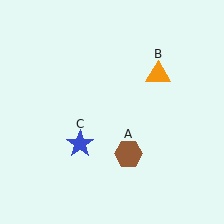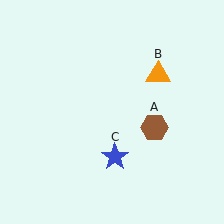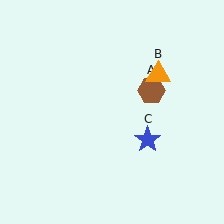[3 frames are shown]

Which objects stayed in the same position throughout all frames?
Orange triangle (object B) remained stationary.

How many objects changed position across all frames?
2 objects changed position: brown hexagon (object A), blue star (object C).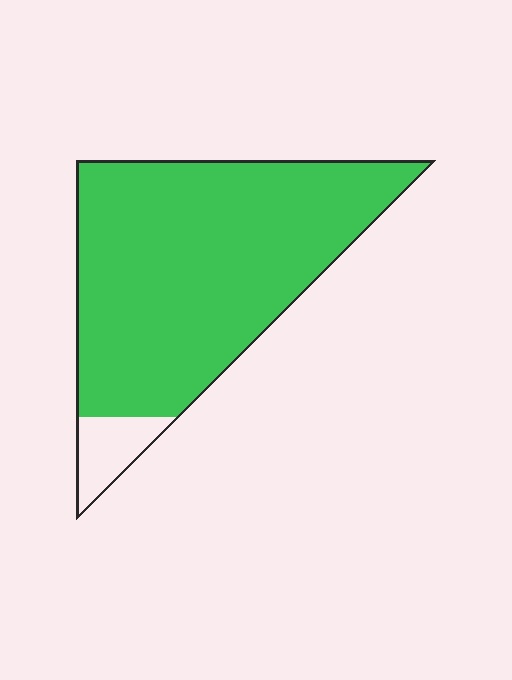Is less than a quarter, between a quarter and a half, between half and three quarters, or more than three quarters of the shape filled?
More than three quarters.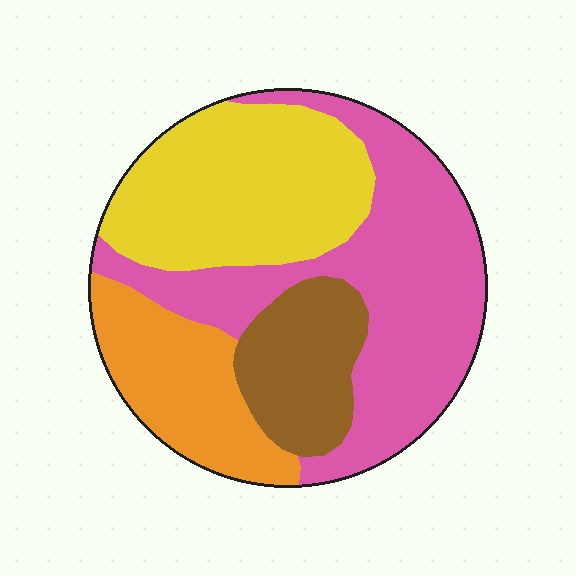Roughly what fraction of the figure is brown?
Brown covers about 15% of the figure.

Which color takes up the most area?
Pink, at roughly 40%.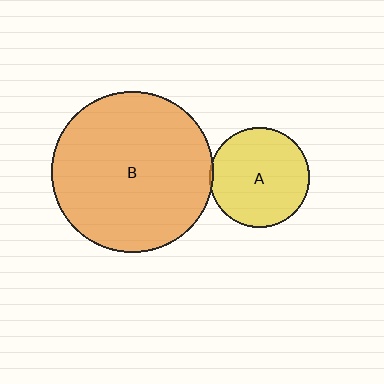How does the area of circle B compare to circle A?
Approximately 2.6 times.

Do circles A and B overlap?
Yes.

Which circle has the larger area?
Circle B (orange).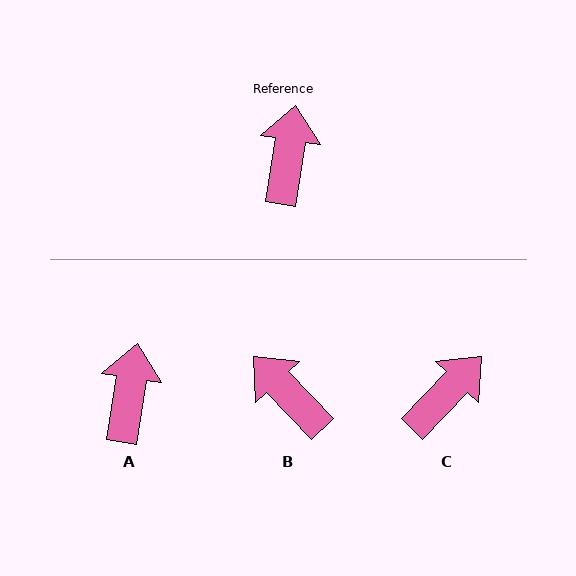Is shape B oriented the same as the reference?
No, it is off by about 52 degrees.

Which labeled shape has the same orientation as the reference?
A.